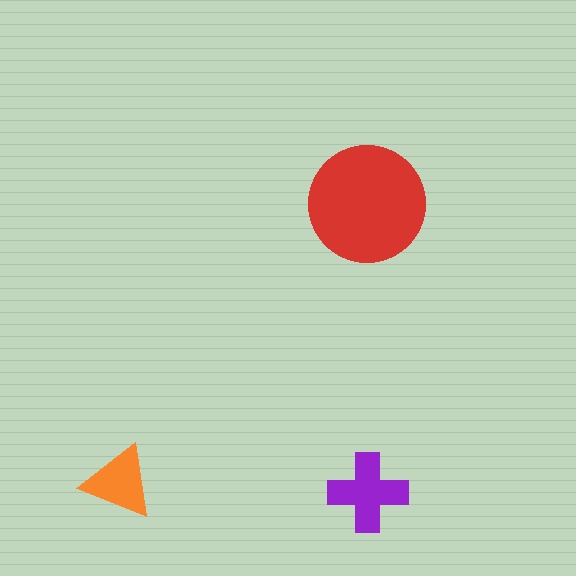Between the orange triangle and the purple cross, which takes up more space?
The purple cross.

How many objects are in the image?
There are 3 objects in the image.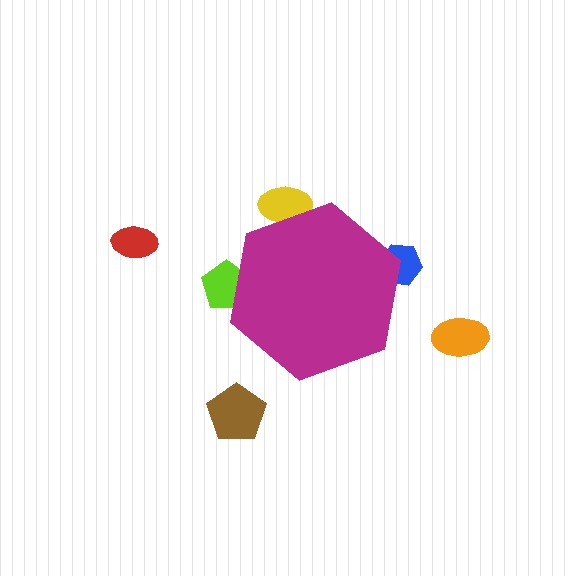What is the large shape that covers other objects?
A magenta hexagon.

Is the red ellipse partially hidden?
No, the red ellipse is fully visible.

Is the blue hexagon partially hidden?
Yes, the blue hexagon is partially hidden behind the magenta hexagon.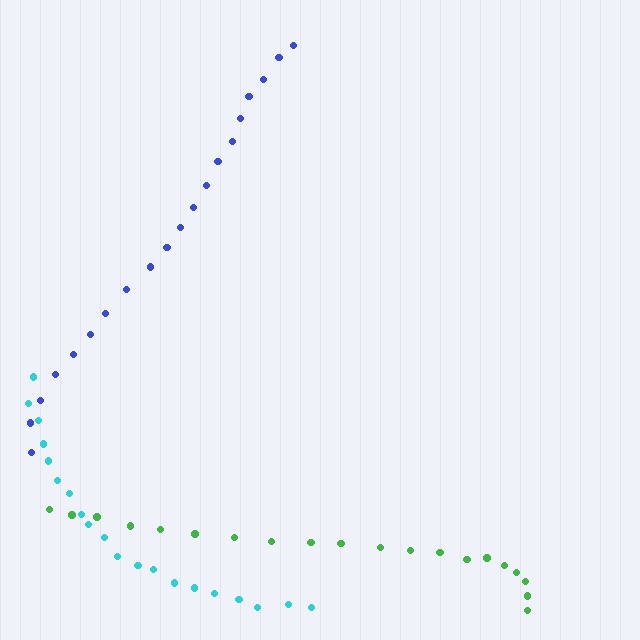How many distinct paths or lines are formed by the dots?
There are 3 distinct paths.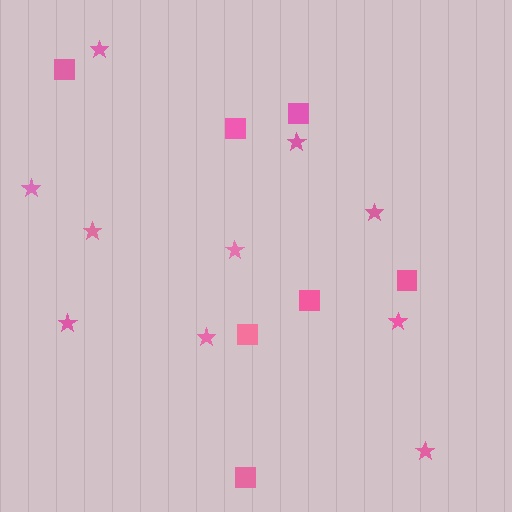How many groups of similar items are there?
There are 2 groups: one group of squares (7) and one group of stars (10).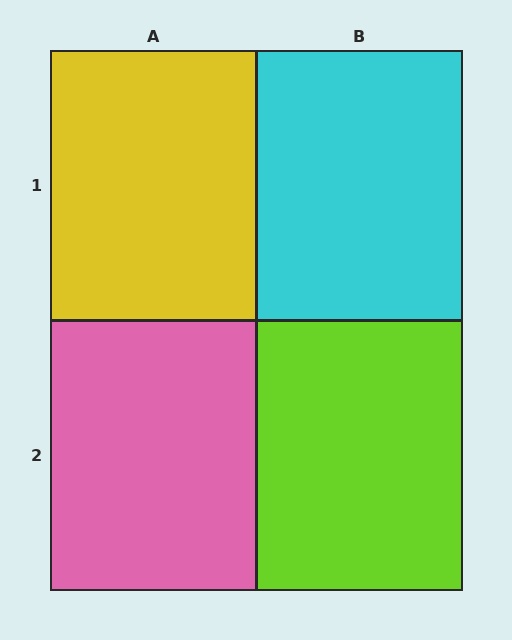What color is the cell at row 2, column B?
Lime.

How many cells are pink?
1 cell is pink.